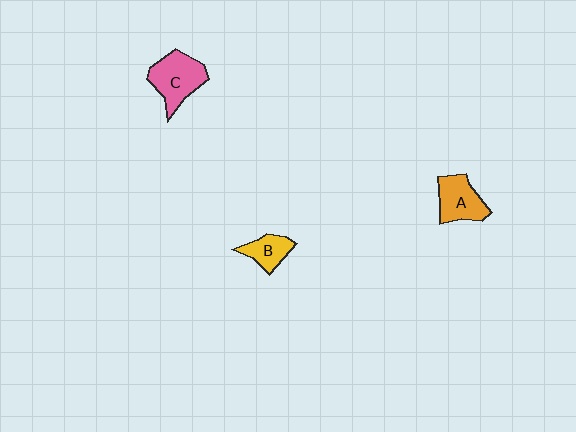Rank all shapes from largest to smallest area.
From largest to smallest: C (pink), A (orange), B (yellow).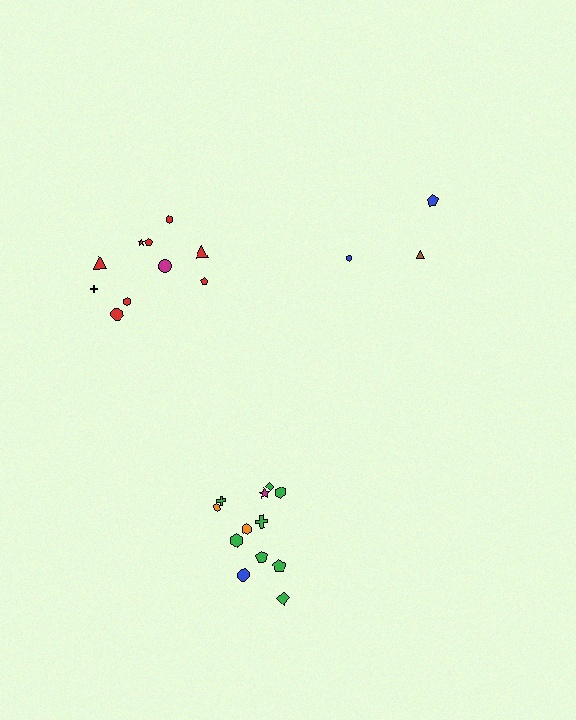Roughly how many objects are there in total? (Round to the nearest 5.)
Roughly 25 objects in total.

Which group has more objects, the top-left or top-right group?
The top-left group.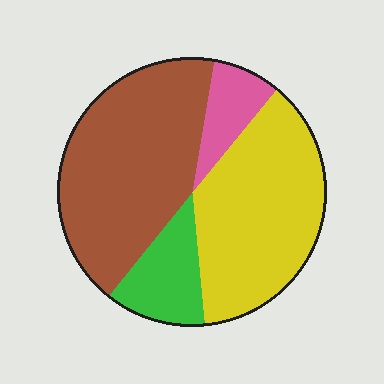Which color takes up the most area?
Brown, at roughly 40%.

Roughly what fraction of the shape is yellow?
Yellow takes up about three eighths (3/8) of the shape.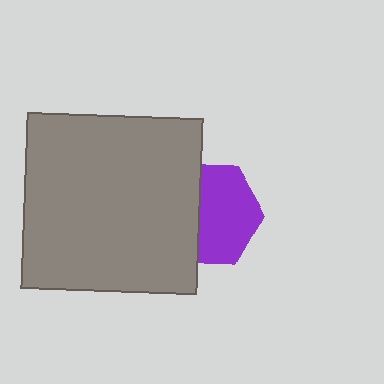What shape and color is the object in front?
The object in front is a gray square.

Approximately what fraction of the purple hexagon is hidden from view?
Roughly 41% of the purple hexagon is hidden behind the gray square.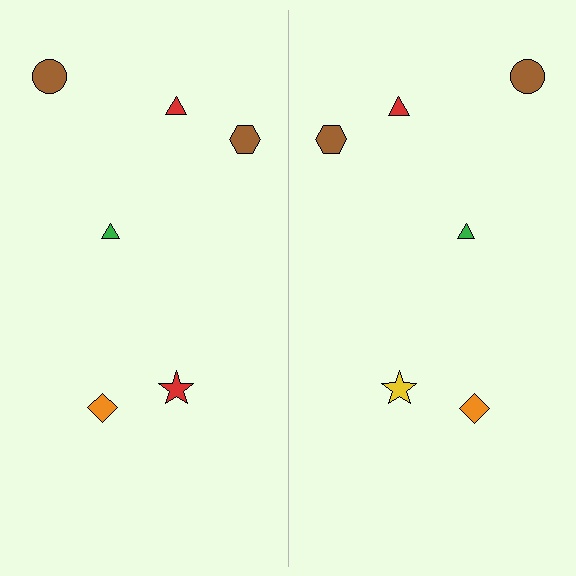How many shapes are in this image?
There are 12 shapes in this image.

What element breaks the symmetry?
The yellow star on the right side breaks the symmetry — its mirror counterpart is red.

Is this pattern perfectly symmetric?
No, the pattern is not perfectly symmetric. The yellow star on the right side breaks the symmetry — its mirror counterpart is red.